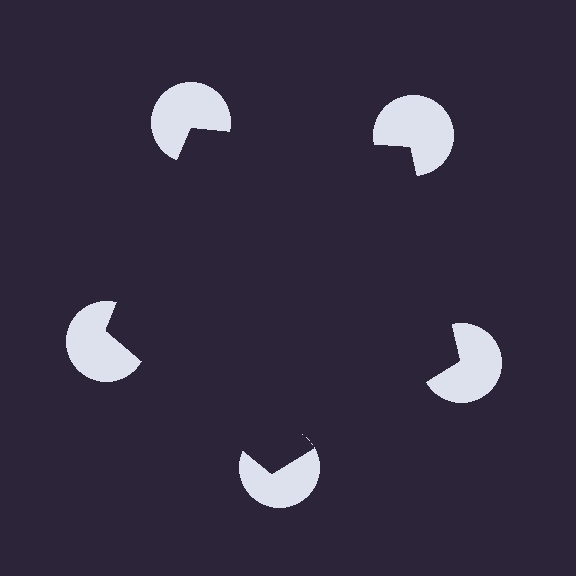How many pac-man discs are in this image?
There are 5 — one at each vertex of the illusory pentagon.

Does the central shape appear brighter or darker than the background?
It typically appears slightly darker than the background, even though no actual brightness change is drawn.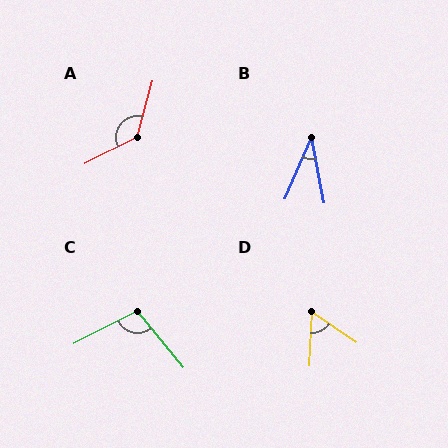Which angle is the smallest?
B, at approximately 35 degrees.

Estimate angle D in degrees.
Approximately 58 degrees.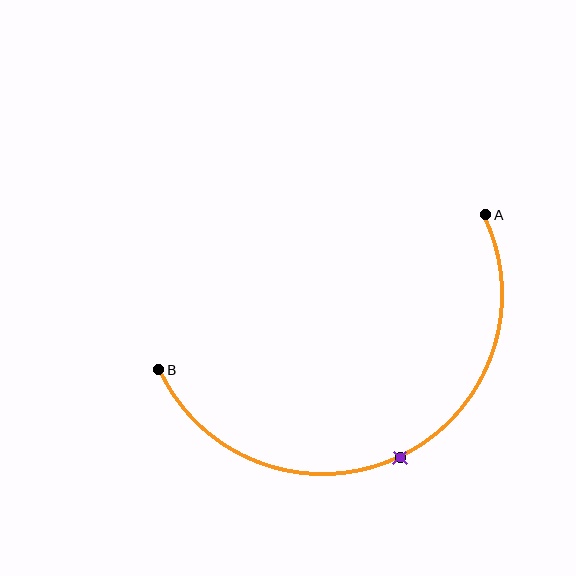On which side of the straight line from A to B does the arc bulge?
The arc bulges below the straight line connecting A and B.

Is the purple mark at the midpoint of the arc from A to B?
Yes. The purple mark lies on the arc at equal arc-length from both A and B — it is the arc midpoint.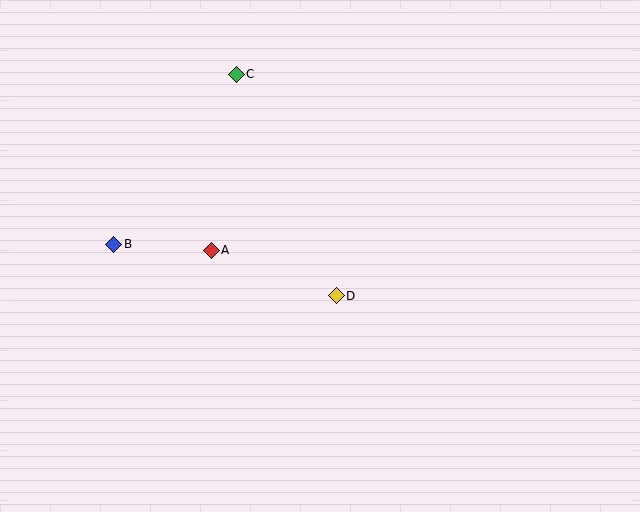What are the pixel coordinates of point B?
Point B is at (114, 244).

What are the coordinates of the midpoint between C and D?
The midpoint between C and D is at (286, 185).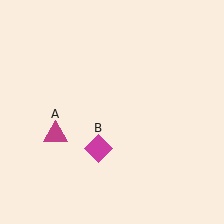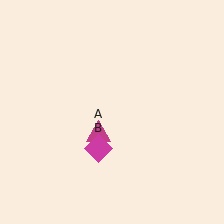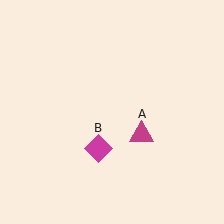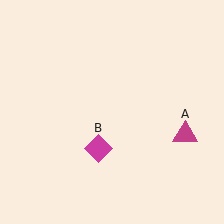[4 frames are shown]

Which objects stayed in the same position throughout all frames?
Magenta diamond (object B) remained stationary.